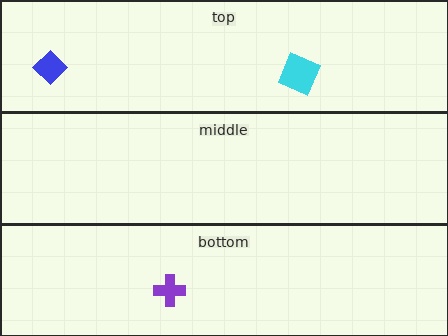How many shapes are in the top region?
2.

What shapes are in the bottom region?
The purple cross.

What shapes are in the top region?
The cyan square, the blue diamond.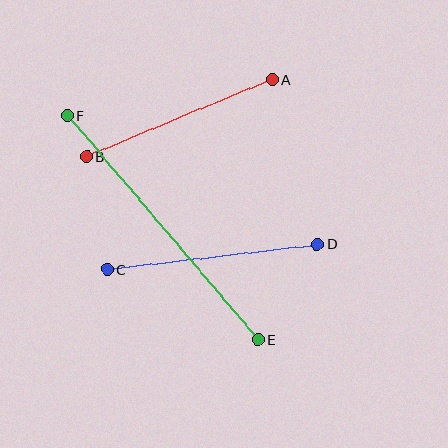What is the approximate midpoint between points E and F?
The midpoint is at approximately (163, 228) pixels.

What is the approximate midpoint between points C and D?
The midpoint is at approximately (212, 257) pixels.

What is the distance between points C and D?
The distance is approximately 212 pixels.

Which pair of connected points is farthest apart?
Points E and F are farthest apart.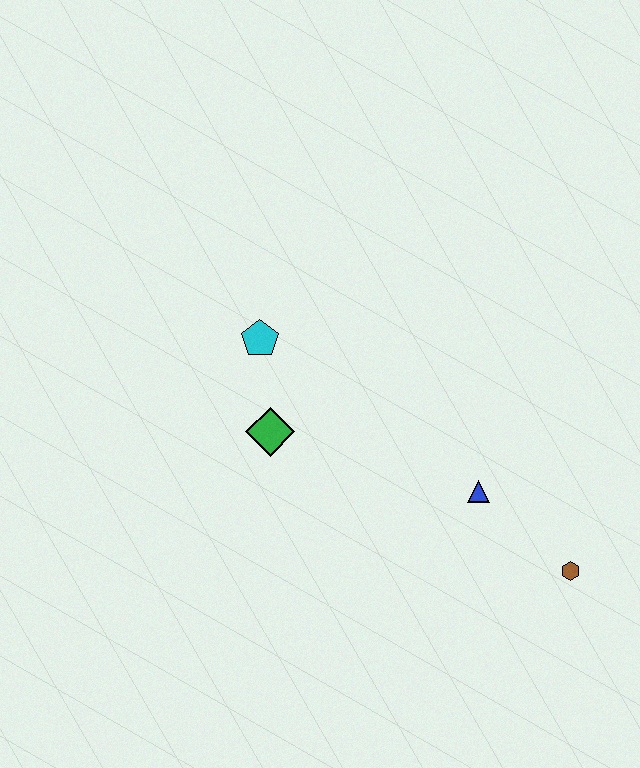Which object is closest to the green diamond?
The cyan pentagon is closest to the green diamond.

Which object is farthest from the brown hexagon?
The cyan pentagon is farthest from the brown hexagon.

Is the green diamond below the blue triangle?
No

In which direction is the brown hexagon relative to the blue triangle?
The brown hexagon is to the right of the blue triangle.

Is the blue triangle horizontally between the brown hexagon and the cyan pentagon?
Yes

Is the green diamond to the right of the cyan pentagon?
Yes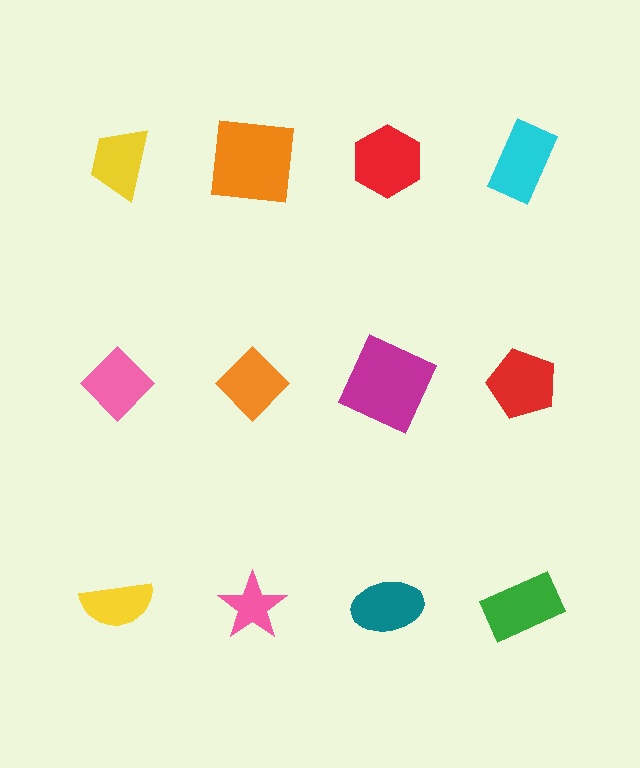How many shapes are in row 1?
4 shapes.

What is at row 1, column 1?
A yellow trapezoid.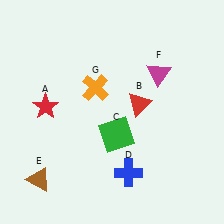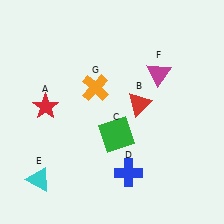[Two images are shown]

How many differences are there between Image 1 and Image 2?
There is 1 difference between the two images.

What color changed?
The triangle (E) changed from brown in Image 1 to cyan in Image 2.